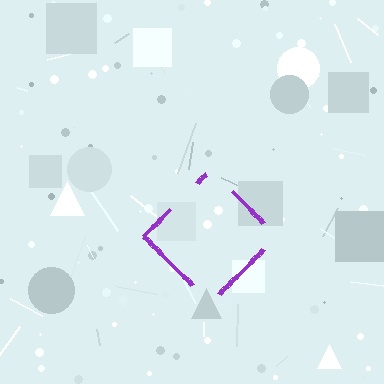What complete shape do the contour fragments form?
The contour fragments form a diamond.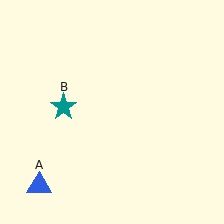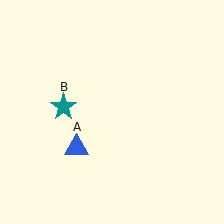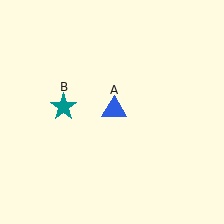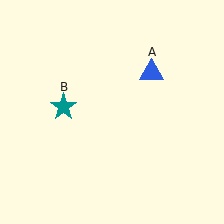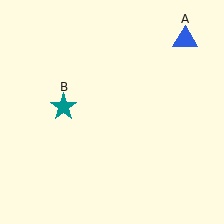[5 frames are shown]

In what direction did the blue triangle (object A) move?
The blue triangle (object A) moved up and to the right.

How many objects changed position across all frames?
1 object changed position: blue triangle (object A).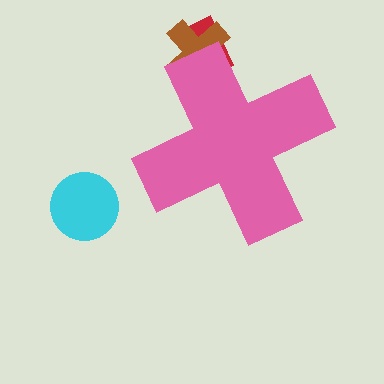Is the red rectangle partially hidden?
Yes, the red rectangle is partially hidden behind the pink cross.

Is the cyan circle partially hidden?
No, the cyan circle is fully visible.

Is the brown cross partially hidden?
Yes, the brown cross is partially hidden behind the pink cross.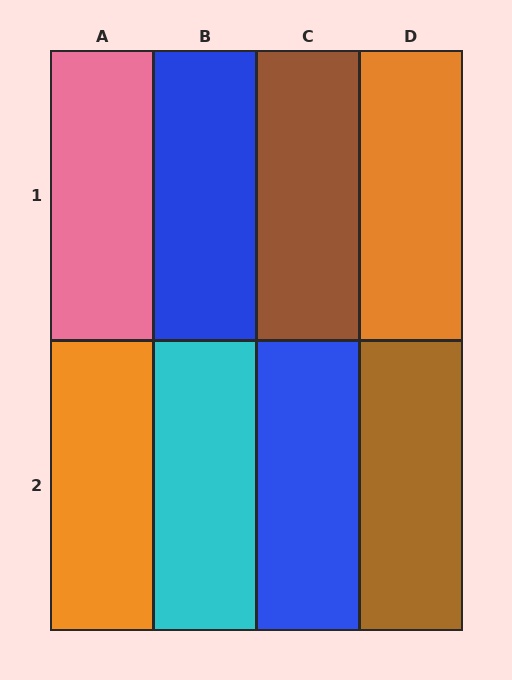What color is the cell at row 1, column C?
Brown.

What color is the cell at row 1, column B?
Blue.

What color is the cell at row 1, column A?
Pink.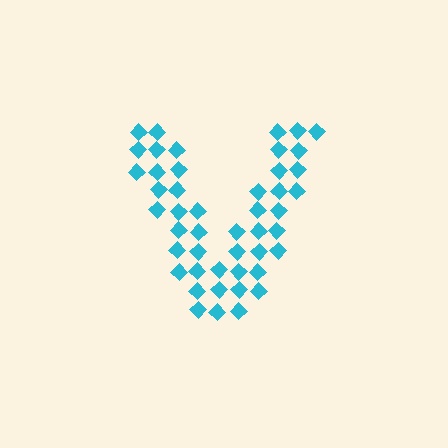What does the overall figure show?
The overall figure shows the letter V.